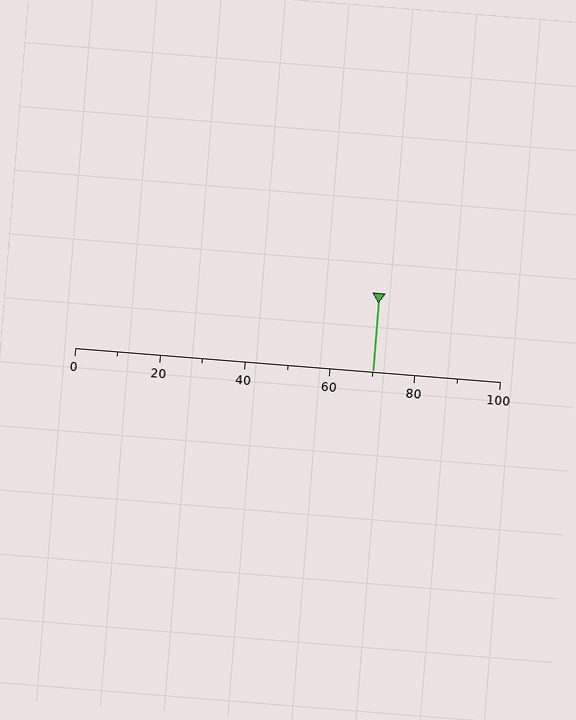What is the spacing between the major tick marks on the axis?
The major ticks are spaced 20 apart.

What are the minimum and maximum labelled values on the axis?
The axis runs from 0 to 100.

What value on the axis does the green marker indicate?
The marker indicates approximately 70.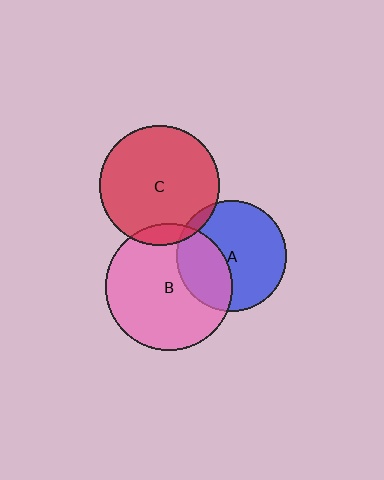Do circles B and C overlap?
Yes.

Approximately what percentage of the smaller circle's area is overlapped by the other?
Approximately 10%.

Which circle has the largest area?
Circle B (pink).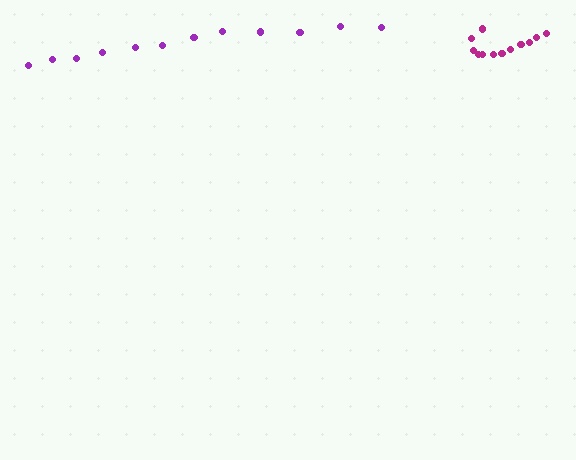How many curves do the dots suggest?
There are 2 distinct paths.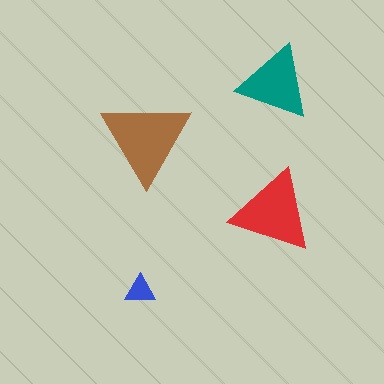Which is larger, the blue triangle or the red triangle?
The red one.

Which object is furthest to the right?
The teal triangle is rightmost.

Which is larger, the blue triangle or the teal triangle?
The teal one.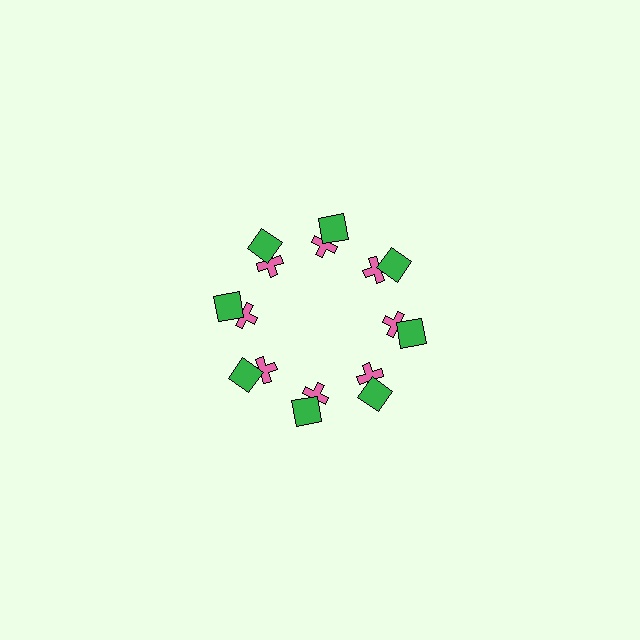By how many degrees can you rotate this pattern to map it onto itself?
The pattern maps onto itself every 45 degrees of rotation.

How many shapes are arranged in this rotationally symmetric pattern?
There are 16 shapes, arranged in 8 groups of 2.